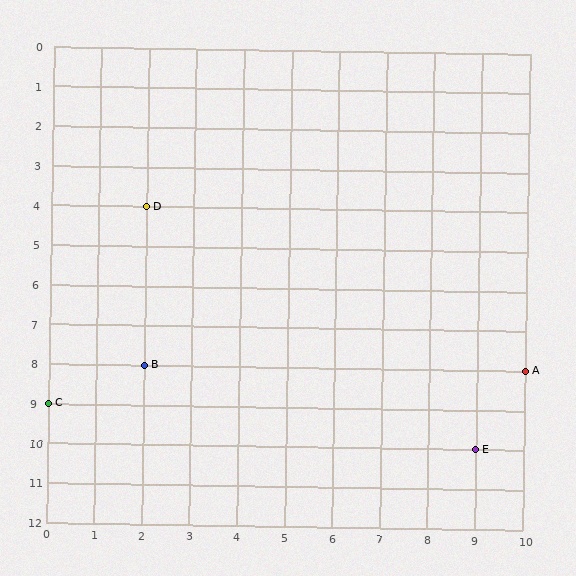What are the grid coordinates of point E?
Point E is at grid coordinates (9, 10).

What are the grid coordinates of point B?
Point B is at grid coordinates (2, 8).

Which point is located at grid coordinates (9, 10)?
Point E is at (9, 10).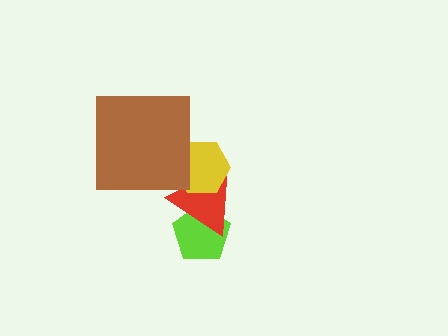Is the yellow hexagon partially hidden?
Yes, it is partially covered by another shape.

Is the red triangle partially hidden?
Yes, it is partially covered by another shape.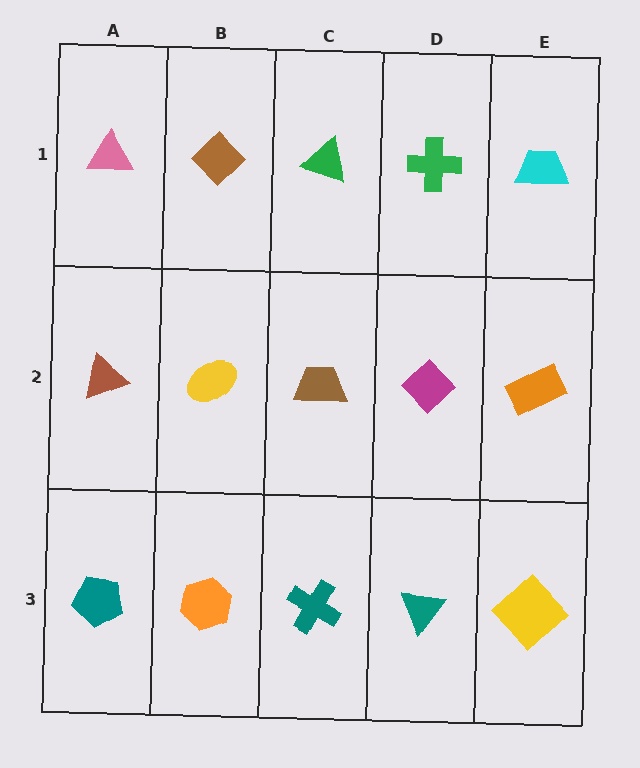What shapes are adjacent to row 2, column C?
A green triangle (row 1, column C), a teal cross (row 3, column C), a yellow ellipse (row 2, column B), a magenta diamond (row 2, column D).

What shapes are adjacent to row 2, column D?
A green cross (row 1, column D), a teal triangle (row 3, column D), a brown trapezoid (row 2, column C), an orange rectangle (row 2, column E).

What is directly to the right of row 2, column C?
A magenta diamond.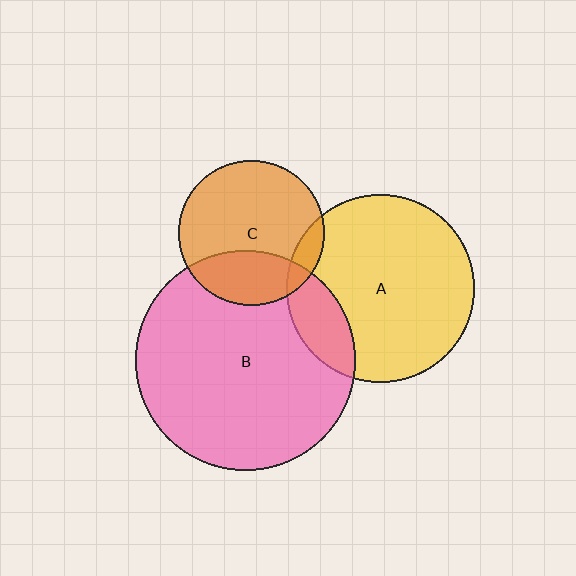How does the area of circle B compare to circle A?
Approximately 1.4 times.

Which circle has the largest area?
Circle B (pink).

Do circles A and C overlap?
Yes.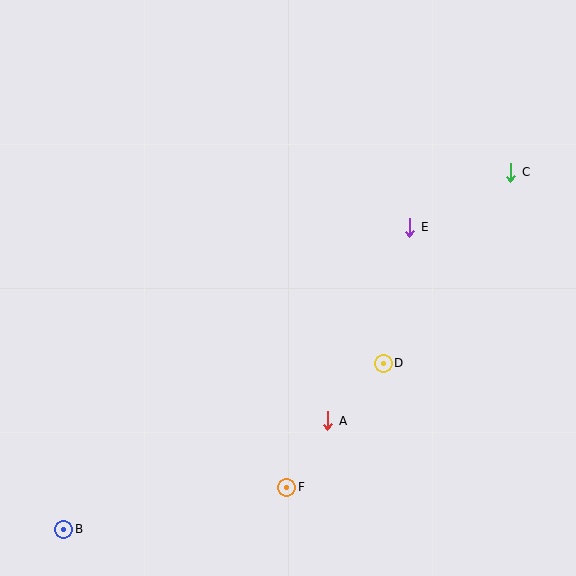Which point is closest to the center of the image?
Point D at (383, 363) is closest to the center.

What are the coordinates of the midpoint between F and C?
The midpoint between F and C is at (399, 330).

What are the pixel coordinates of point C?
Point C is at (511, 172).